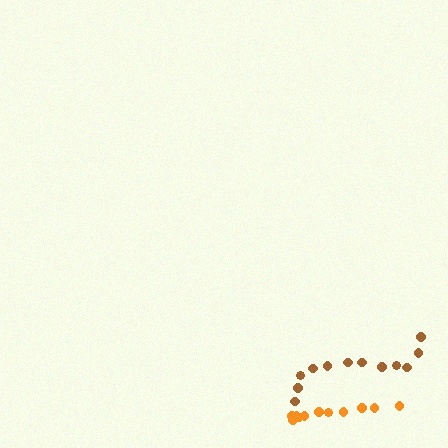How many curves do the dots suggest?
There are 2 distinct paths.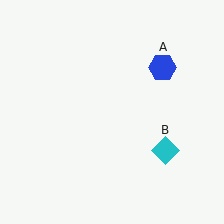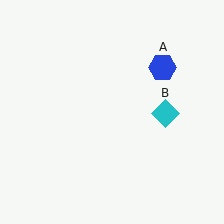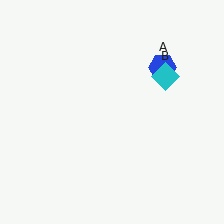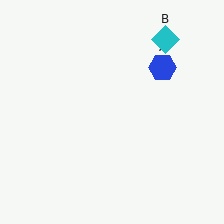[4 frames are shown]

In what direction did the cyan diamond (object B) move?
The cyan diamond (object B) moved up.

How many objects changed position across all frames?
1 object changed position: cyan diamond (object B).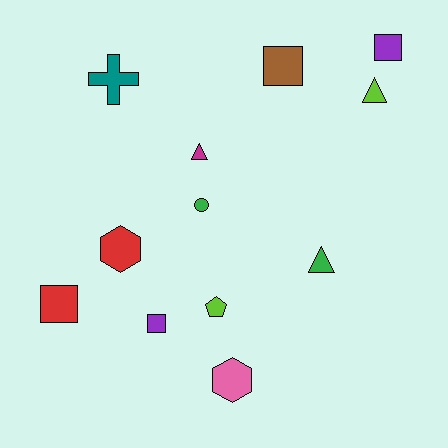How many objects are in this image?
There are 12 objects.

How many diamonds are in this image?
There are no diamonds.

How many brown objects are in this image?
There is 1 brown object.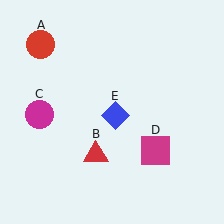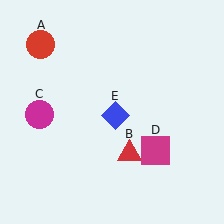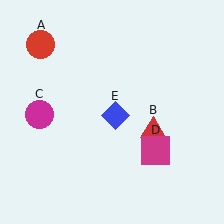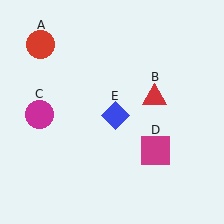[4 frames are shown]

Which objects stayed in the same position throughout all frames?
Red circle (object A) and magenta circle (object C) and magenta square (object D) and blue diamond (object E) remained stationary.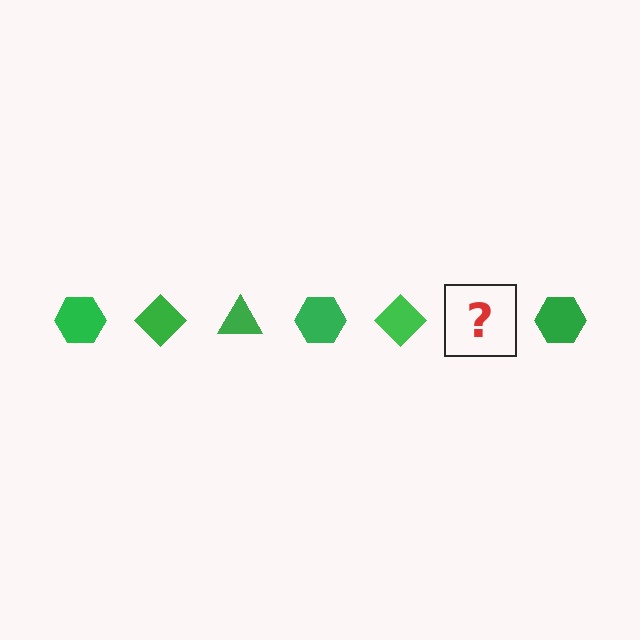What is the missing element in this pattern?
The missing element is a green triangle.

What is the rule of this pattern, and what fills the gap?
The rule is that the pattern cycles through hexagon, diamond, triangle shapes in green. The gap should be filled with a green triangle.